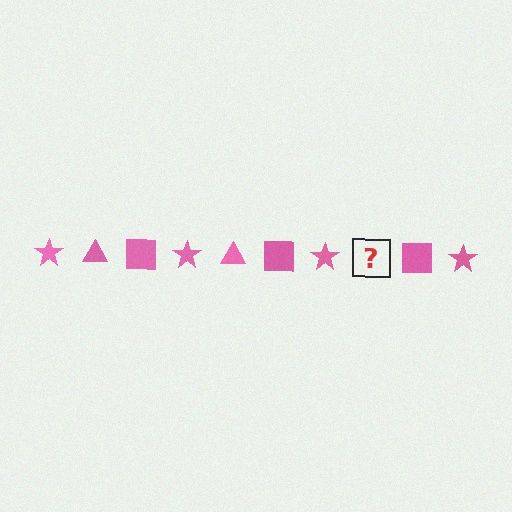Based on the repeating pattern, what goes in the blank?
The blank should be a pink triangle.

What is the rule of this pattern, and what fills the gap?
The rule is that the pattern cycles through star, triangle, square shapes in pink. The gap should be filled with a pink triangle.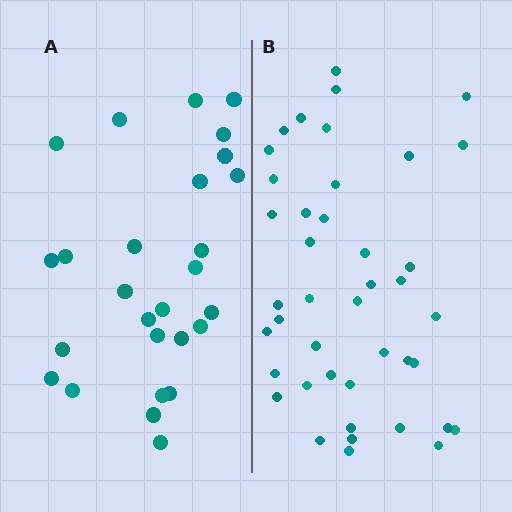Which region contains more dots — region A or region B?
Region B (the right region) has more dots.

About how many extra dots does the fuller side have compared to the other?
Region B has approximately 15 more dots than region A.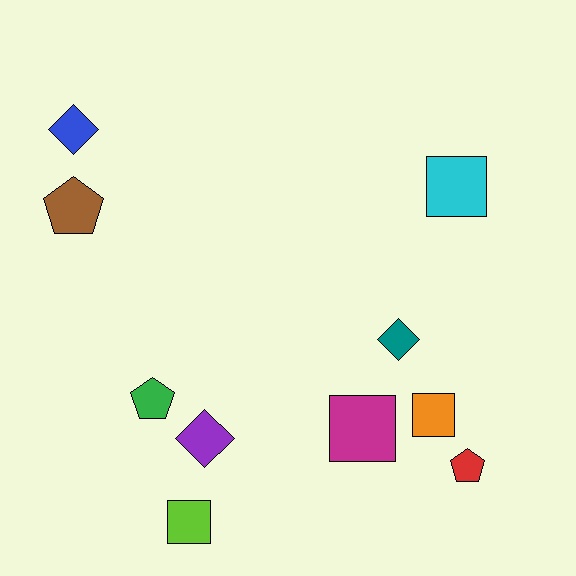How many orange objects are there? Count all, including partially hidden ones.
There is 1 orange object.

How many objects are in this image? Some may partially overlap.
There are 10 objects.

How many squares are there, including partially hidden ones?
There are 4 squares.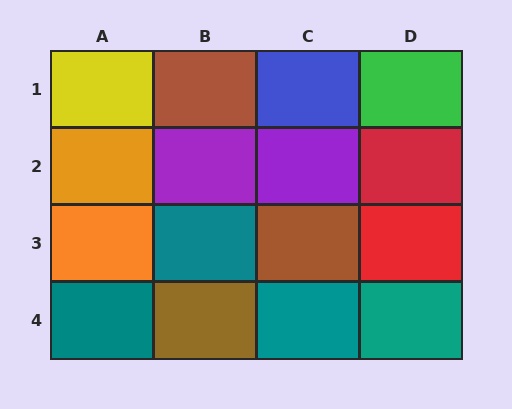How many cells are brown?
3 cells are brown.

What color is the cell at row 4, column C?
Teal.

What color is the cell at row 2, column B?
Purple.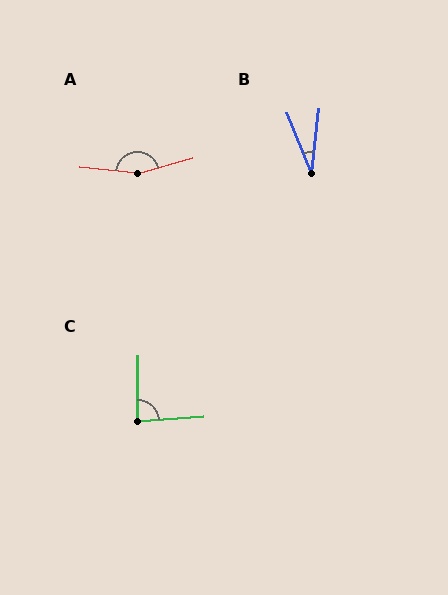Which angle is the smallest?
B, at approximately 29 degrees.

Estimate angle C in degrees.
Approximately 85 degrees.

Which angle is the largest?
A, at approximately 158 degrees.